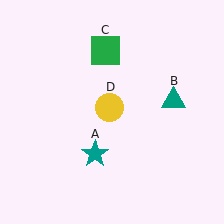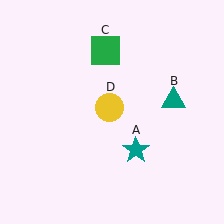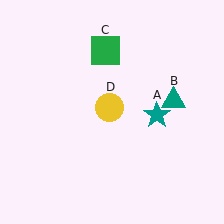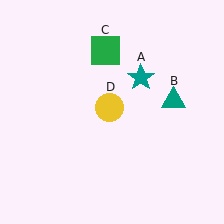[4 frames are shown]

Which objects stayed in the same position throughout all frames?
Teal triangle (object B) and green square (object C) and yellow circle (object D) remained stationary.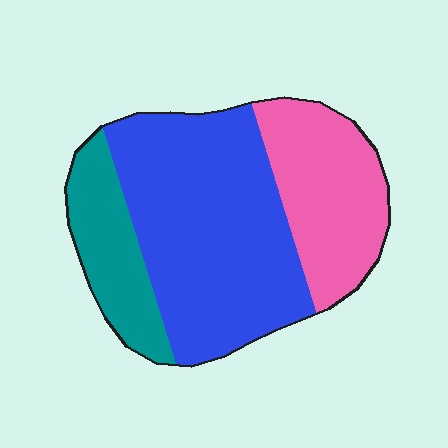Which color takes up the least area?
Teal, at roughly 20%.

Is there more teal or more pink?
Pink.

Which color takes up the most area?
Blue, at roughly 55%.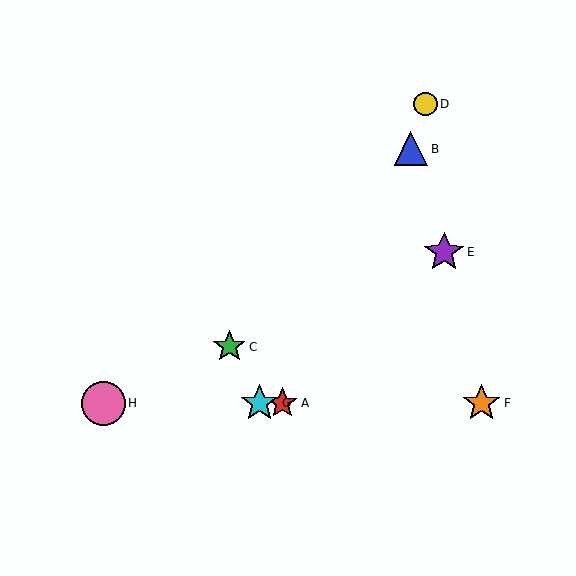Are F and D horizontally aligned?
No, F is at y≈403 and D is at y≈104.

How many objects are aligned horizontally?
4 objects (A, F, G, H) are aligned horizontally.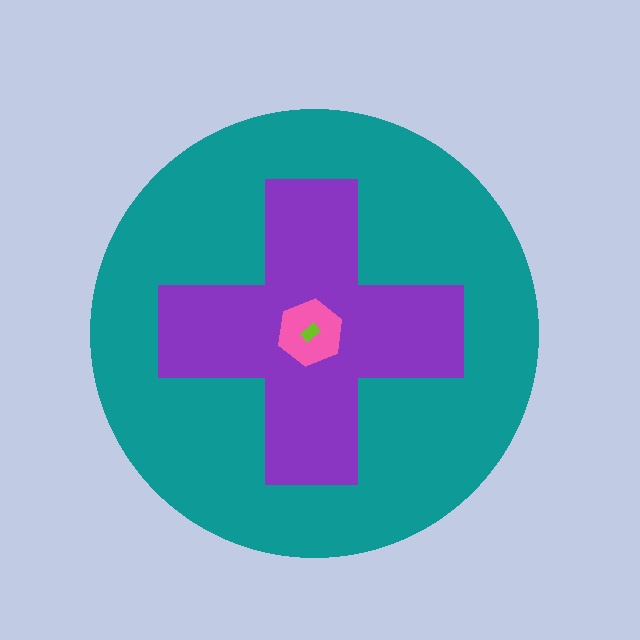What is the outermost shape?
The teal circle.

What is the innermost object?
The lime rectangle.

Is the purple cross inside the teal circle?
Yes.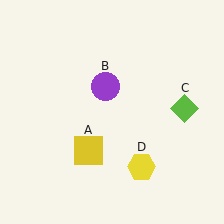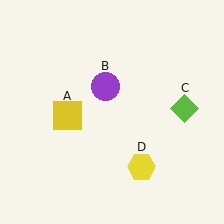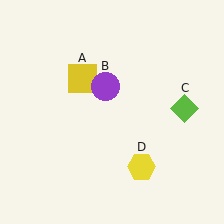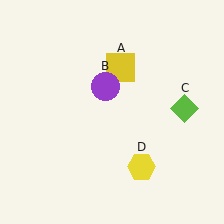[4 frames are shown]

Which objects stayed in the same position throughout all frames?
Purple circle (object B) and lime diamond (object C) and yellow hexagon (object D) remained stationary.